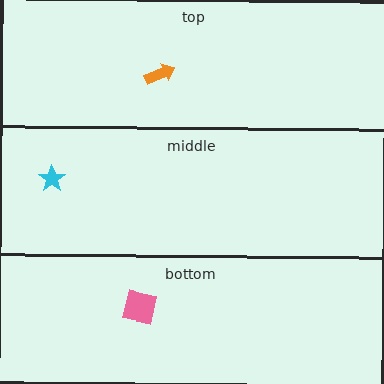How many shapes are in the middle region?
1.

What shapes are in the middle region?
The cyan star.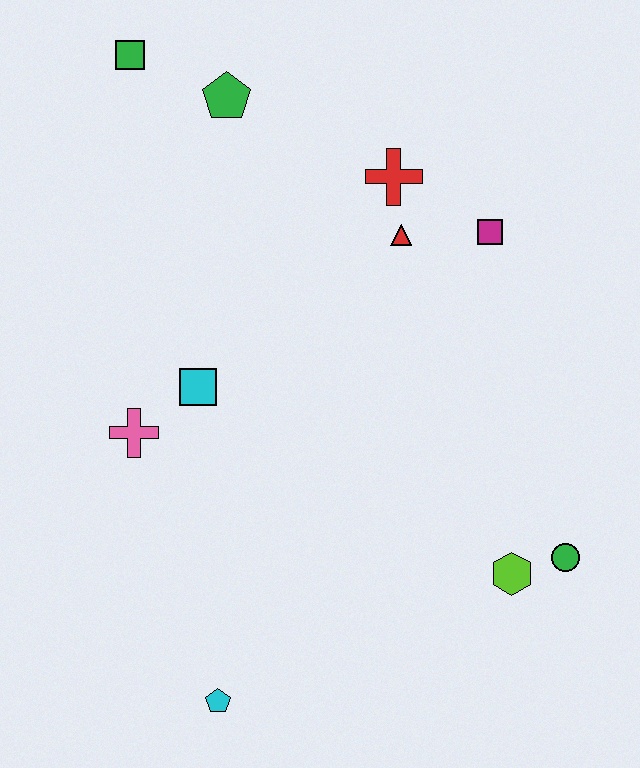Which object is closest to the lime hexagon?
The green circle is closest to the lime hexagon.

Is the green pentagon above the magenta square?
Yes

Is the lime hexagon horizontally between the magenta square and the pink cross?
No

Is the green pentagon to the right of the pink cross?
Yes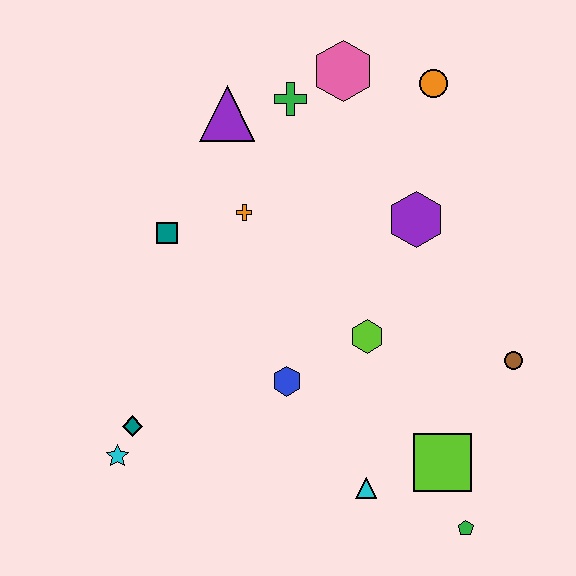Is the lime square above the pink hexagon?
No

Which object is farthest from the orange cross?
The green pentagon is farthest from the orange cross.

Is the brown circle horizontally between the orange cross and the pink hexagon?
No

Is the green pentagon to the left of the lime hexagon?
No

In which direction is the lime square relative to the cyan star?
The lime square is to the right of the cyan star.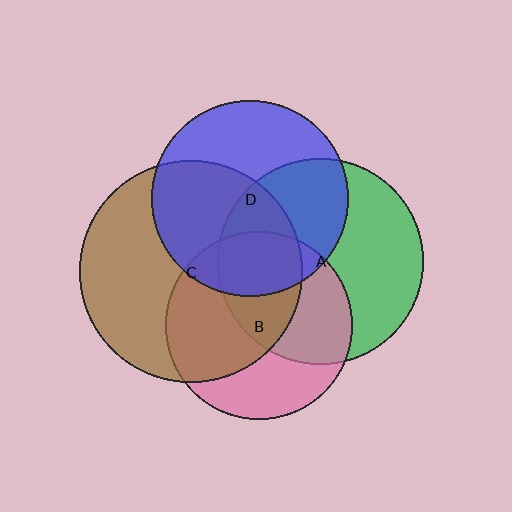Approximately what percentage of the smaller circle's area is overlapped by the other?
Approximately 50%.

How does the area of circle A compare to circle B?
Approximately 1.2 times.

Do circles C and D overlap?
Yes.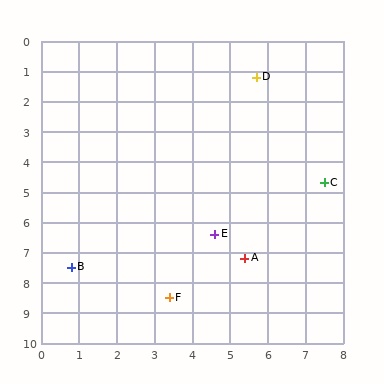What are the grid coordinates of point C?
Point C is at approximately (7.5, 4.7).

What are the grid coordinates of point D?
Point D is at approximately (5.7, 1.2).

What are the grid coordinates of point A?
Point A is at approximately (5.4, 7.2).